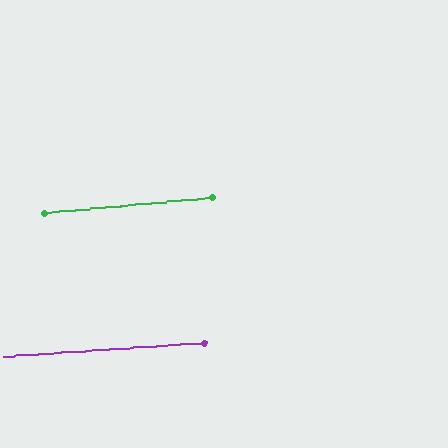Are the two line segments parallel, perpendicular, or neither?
Parallel — their directions differ by only 1.3°.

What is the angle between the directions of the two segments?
Approximately 1 degree.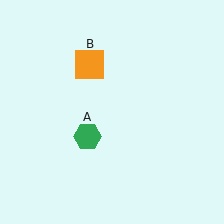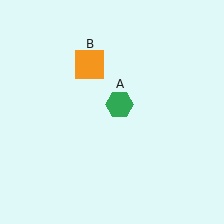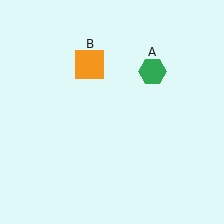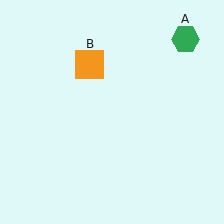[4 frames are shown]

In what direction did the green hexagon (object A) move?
The green hexagon (object A) moved up and to the right.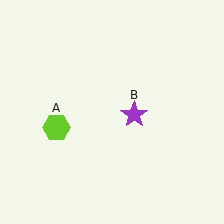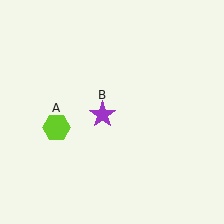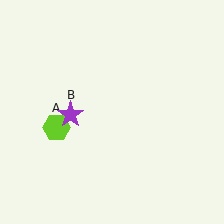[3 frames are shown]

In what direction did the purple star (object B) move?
The purple star (object B) moved left.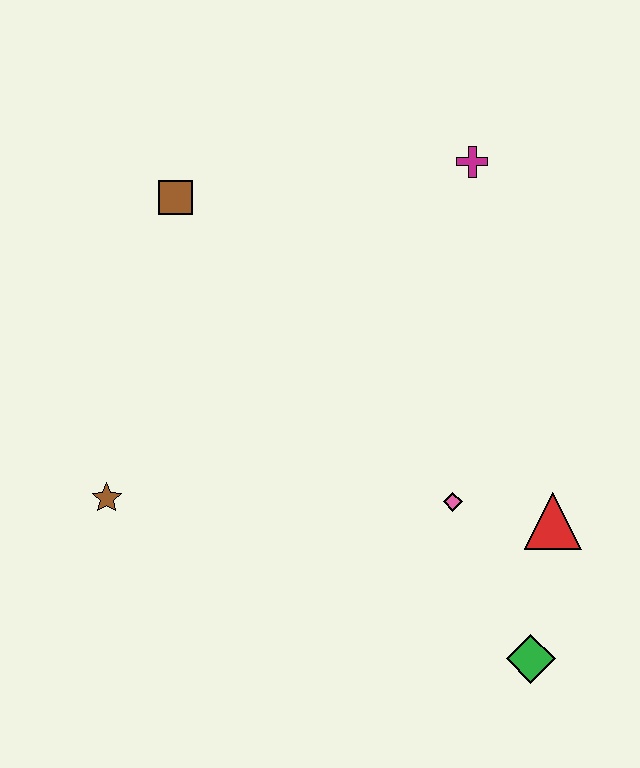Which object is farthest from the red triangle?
The brown square is farthest from the red triangle.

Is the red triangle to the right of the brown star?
Yes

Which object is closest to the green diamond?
The red triangle is closest to the green diamond.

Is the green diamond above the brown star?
No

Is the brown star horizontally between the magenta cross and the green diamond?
No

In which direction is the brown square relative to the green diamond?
The brown square is above the green diamond.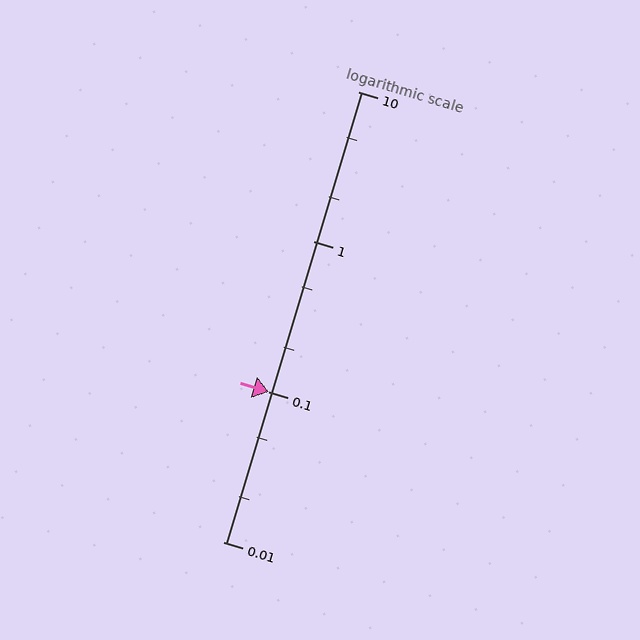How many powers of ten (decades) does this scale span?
The scale spans 3 decades, from 0.01 to 10.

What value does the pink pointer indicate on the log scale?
The pointer indicates approximately 0.1.